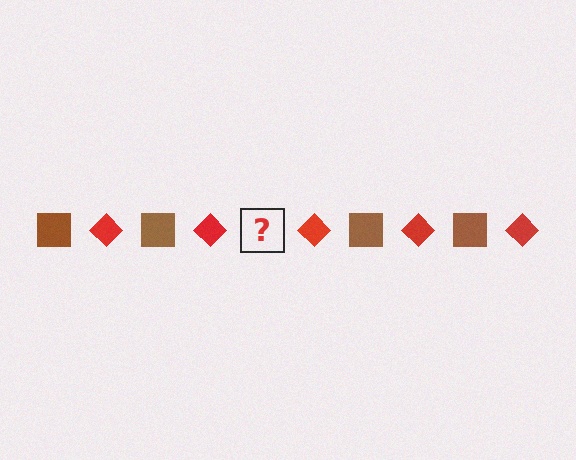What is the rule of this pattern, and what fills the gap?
The rule is that the pattern alternates between brown square and red diamond. The gap should be filled with a brown square.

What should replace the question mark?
The question mark should be replaced with a brown square.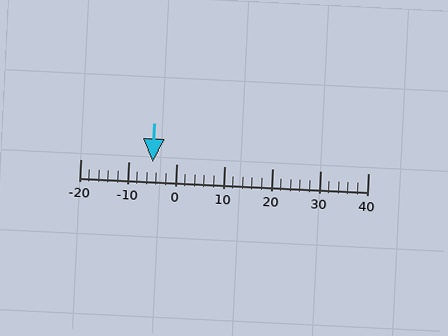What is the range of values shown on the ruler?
The ruler shows values from -20 to 40.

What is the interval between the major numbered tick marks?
The major tick marks are spaced 10 units apart.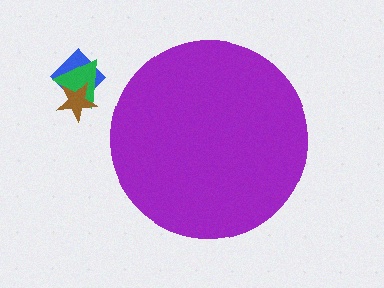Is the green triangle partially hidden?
No, the green triangle is fully visible.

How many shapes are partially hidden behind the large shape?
0 shapes are partially hidden.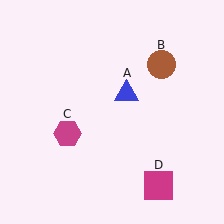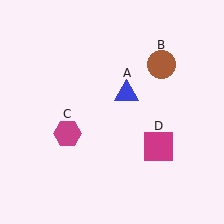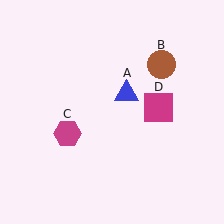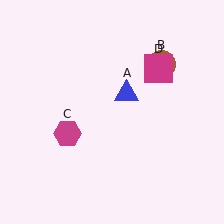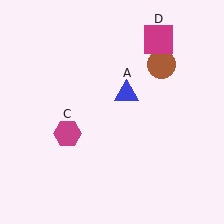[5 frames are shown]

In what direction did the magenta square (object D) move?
The magenta square (object D) moved up.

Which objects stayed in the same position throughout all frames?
Blue triangle (object A) and brown circle (object B) and magenta hexagon (object C) remained stationary.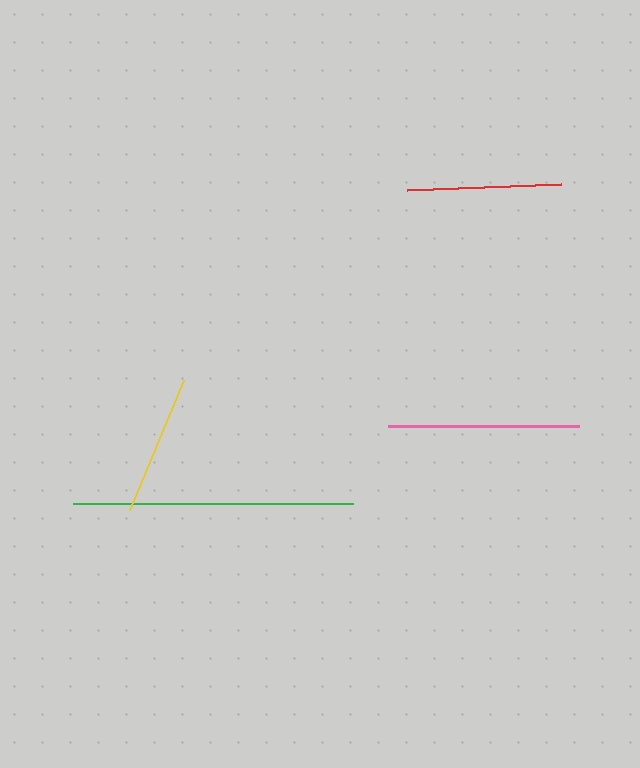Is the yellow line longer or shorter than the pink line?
The pink line is longer than the yellow line.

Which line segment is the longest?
The green line is the longest at approximately 280 pixels.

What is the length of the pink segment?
The pink segment is approximately 191 pixels long.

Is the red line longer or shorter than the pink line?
The pink line is longer than the red line.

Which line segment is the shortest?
The yellow line is the shortest at approximately 141 pixels.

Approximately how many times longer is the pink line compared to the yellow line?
The pink line is approximately 1.4 times the length of the yellow line.